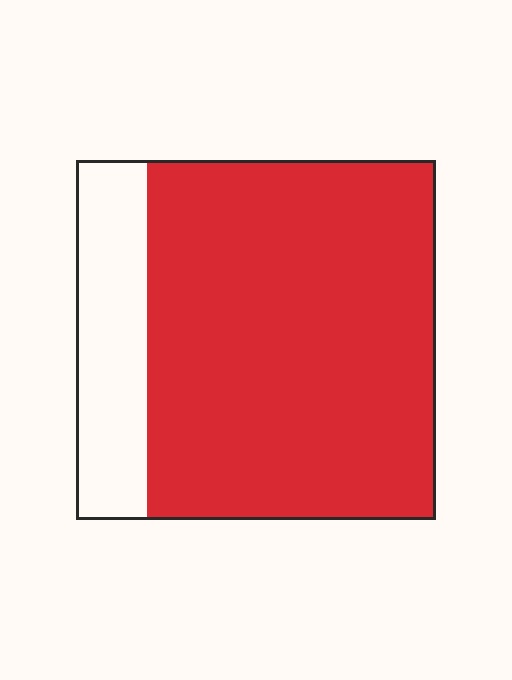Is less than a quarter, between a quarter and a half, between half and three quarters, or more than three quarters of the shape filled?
More than three quarters.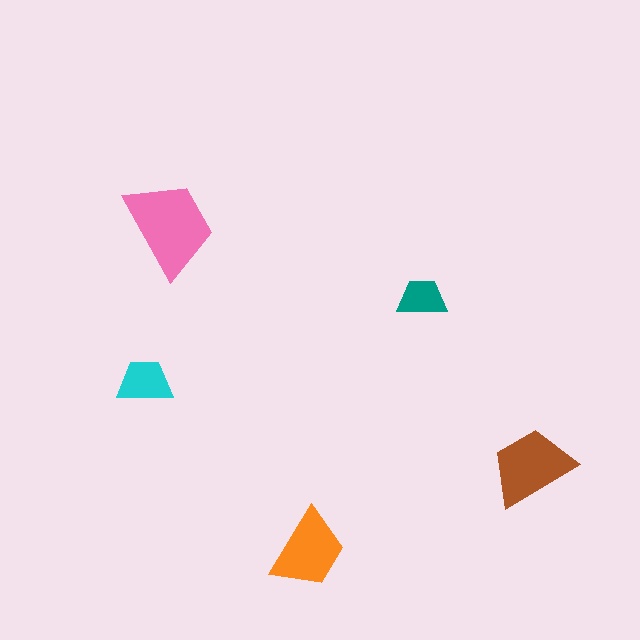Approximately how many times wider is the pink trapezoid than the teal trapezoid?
About 2 times wider.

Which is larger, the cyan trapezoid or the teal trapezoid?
The cyan one.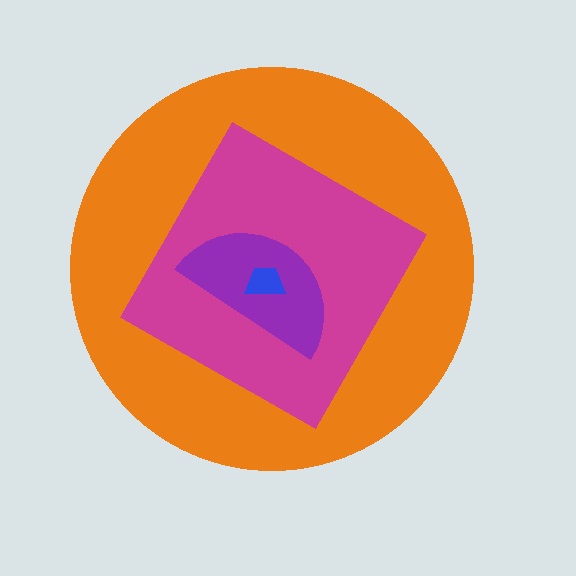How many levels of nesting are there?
4.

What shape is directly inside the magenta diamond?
The purple semicircle.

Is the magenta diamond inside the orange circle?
Yes.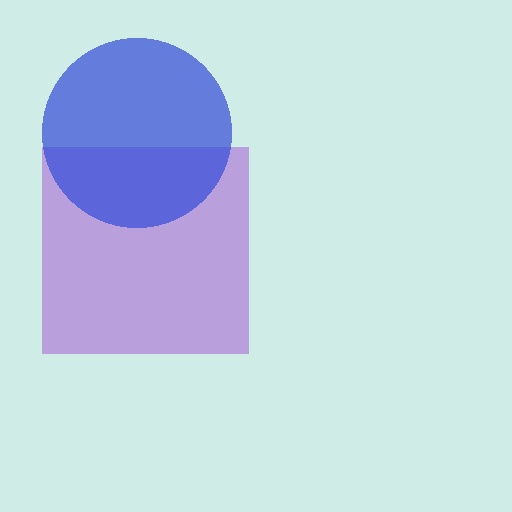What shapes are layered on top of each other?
The layered shapes are: a purple square, a blue circle.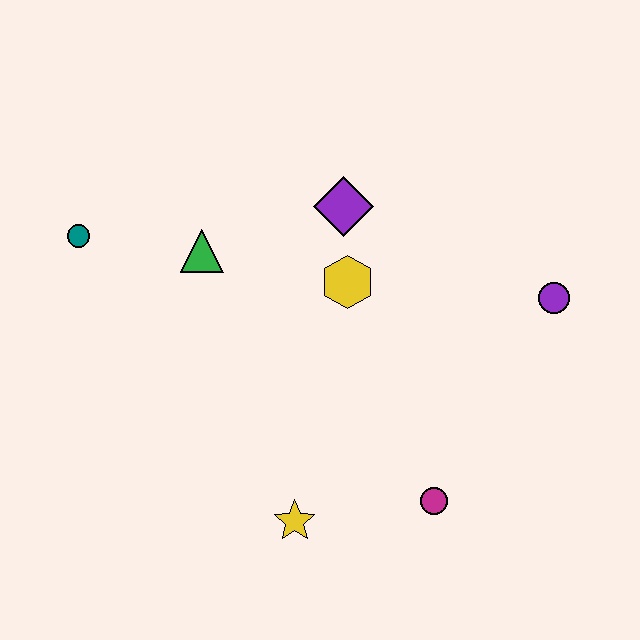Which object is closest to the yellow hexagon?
The purple diamond is closest to the yellow hexagon.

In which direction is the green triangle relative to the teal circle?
The green triangle is to the right of the teal circle.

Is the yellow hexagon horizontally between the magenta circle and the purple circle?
No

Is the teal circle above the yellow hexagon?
Yes